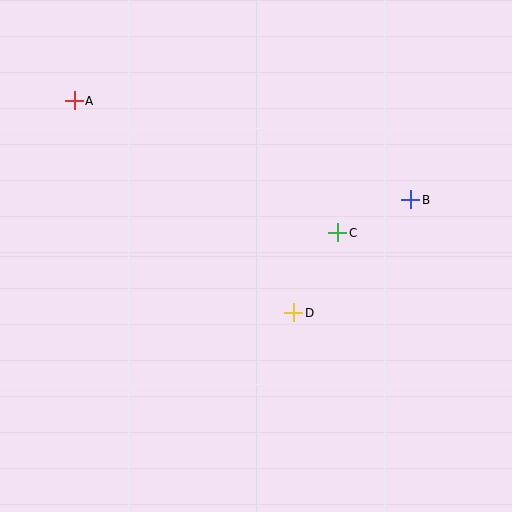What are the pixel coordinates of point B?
Point B is at (411, 200).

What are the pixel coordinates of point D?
Point D is at (294, 313).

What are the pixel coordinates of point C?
Point C is at (338, 233).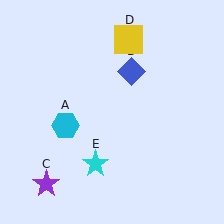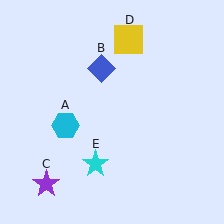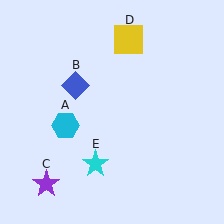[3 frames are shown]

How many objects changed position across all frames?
1 object changed position: blue diamond (object B).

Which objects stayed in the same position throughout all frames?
Cyan hexagon (object A) and purple star (object C) and yellow square (object D) and cyan star (object E) remained stationary.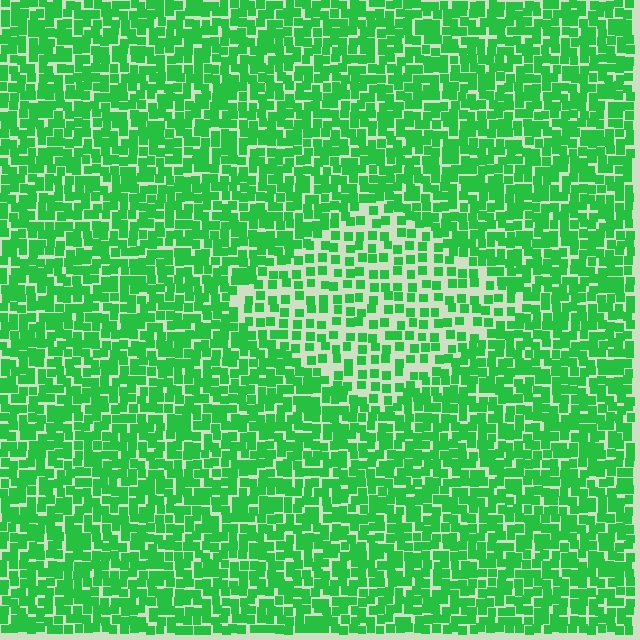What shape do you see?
I see a diamond.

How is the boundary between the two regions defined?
The boundary is defined by a change in element density (approximately 1.9x ratio). All elements are the same color, size, and shape.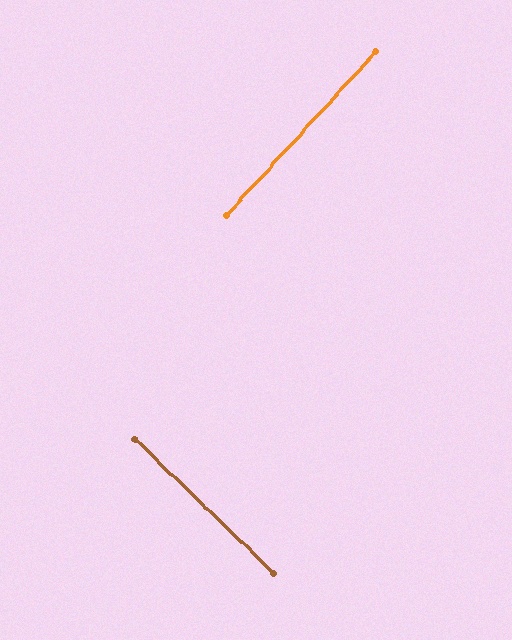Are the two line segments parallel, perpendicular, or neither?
Perpendicular — they meet at approximately 88°.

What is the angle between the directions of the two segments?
Approximately 88 degrees.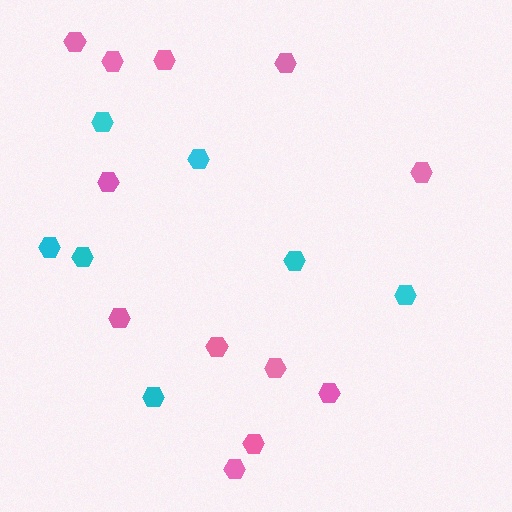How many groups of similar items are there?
There are 2 groups: one group of pink hexagons (12) and one group of cyan hexagons (7).